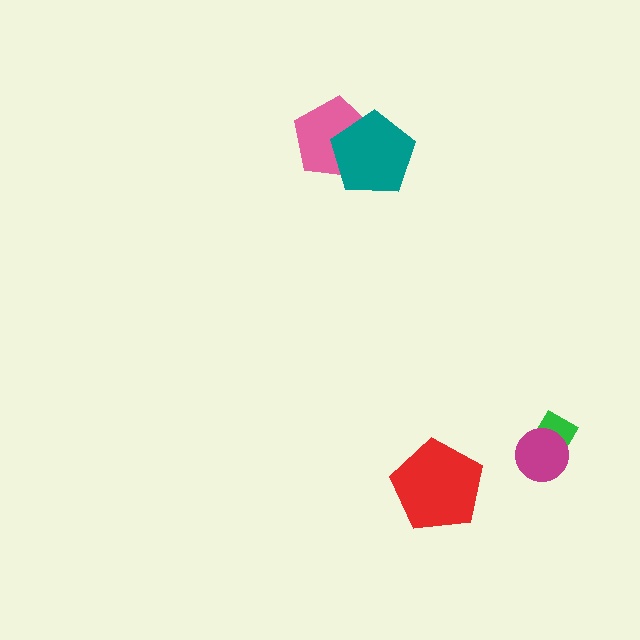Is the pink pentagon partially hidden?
Yes, it is partially covered by another shape.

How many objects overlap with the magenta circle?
1 object overlaps with the magenta circle.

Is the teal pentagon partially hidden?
No, no other shape covers it.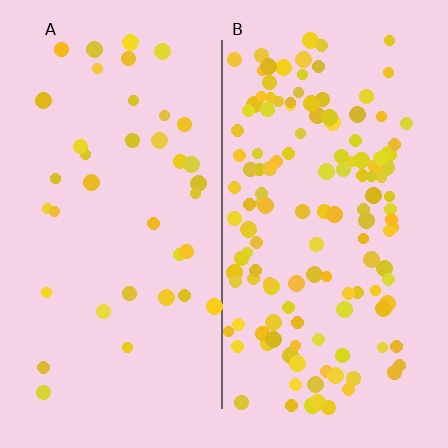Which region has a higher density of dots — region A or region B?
B (the right).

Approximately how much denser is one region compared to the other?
Approximately 3.7× — region B over region A.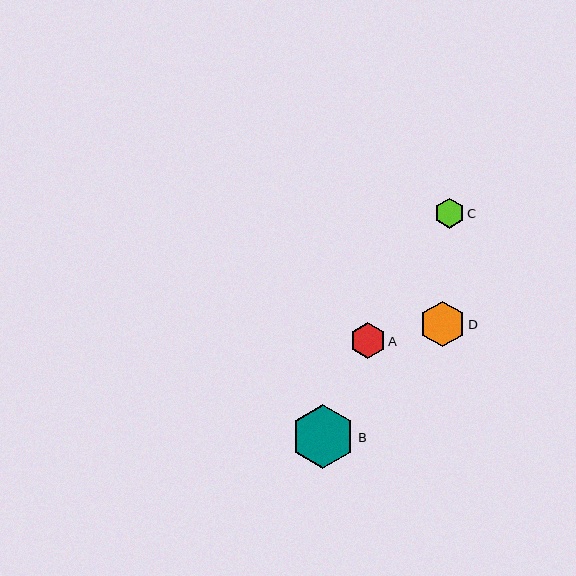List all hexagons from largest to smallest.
From largest to smallest: B, D, A, C.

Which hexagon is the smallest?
Hexagon C is the smallest with a size of approximately 30 pixels.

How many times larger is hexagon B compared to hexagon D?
Hexagon B is approximately 1.4 times the size of hexagon D.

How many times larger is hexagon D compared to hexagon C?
Hexagon D is approximately 1.5 times the size of hexagon C.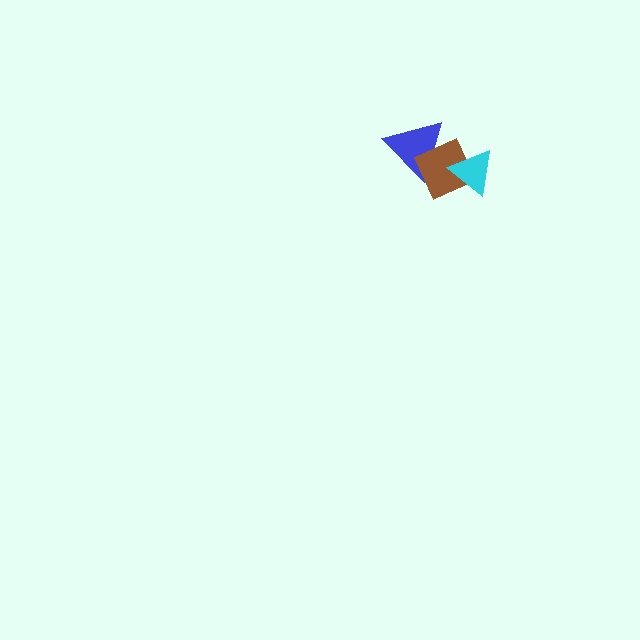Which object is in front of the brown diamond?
The cyan triangle is in front of the brown diamond.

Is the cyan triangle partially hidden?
No, no other shape covers it.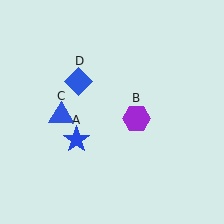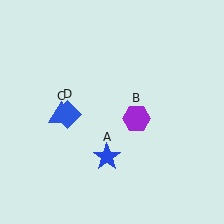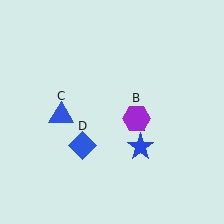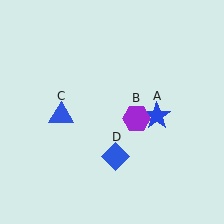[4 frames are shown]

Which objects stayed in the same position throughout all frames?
Purple hexagon (object B) and blue triangle (object C) remained stationary.